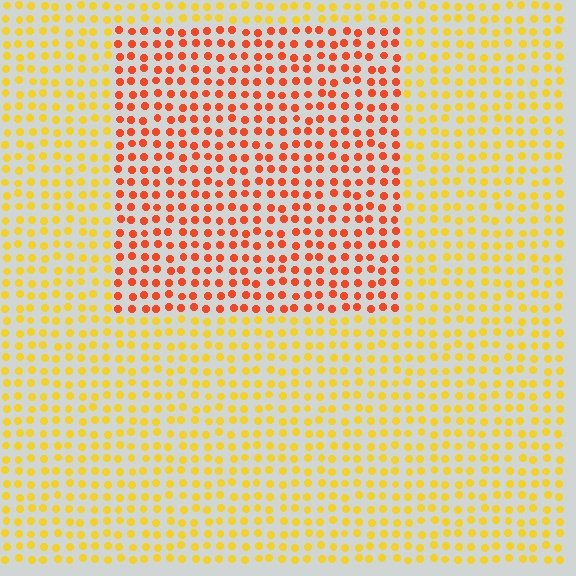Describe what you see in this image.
The image is filled with small yellow elements in a uniform arrangement. A rectangle-shaped region is visible where the elements are tinted to a slightly different hue, forming a subtle color boundary.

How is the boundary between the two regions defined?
The boundary is defined purely by a slight shift in hue (about 41 degrees). Spacing, size, and orientation are identical on both sides.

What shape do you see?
I see a rectangle.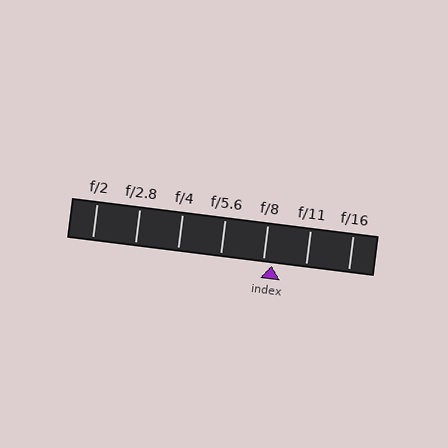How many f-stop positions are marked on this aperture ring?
There are 7 f-stop positions marked.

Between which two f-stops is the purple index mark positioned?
The index mark is between f/8 and f/11.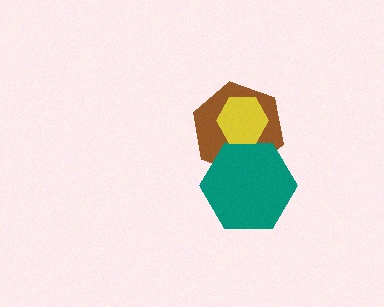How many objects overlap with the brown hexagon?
2 objects overlap with the brown hexagon.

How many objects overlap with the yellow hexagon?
2 objects overlap with the yellow hexagon.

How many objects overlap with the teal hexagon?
2 objects overlap with the teal hexagon.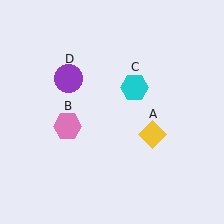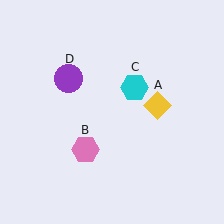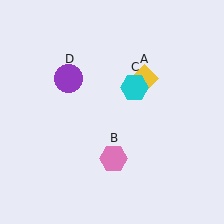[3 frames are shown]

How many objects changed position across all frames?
2 objects changed position: yellow diamond (object A), pink hexagon (object B).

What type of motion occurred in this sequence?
The yellow diamond (object A), pink hexagon (object B) rotated counterclockwise around the center of the scene.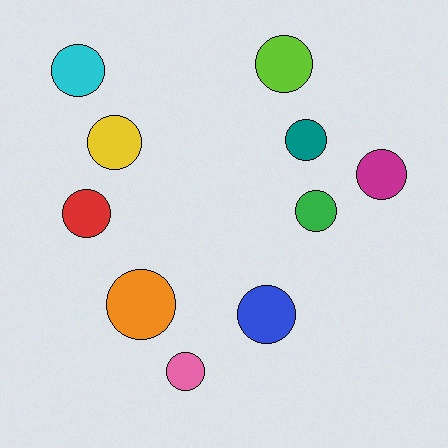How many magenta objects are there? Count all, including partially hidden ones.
There is 1 magenta object.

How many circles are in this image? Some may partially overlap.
There are 10 circles.